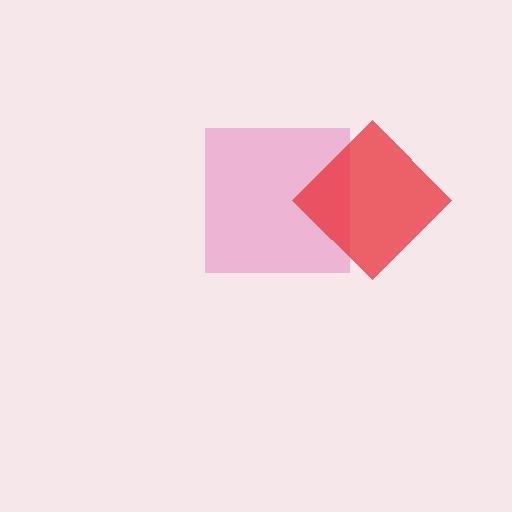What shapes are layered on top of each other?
The layered shapes are: a pink square, a red diamond.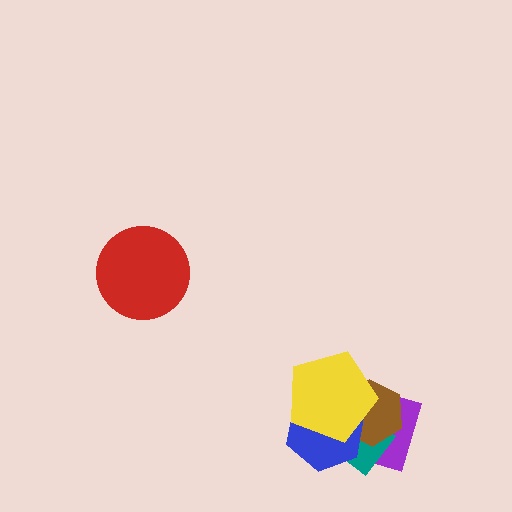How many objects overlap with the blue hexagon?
4 objects overlap with the blue hexagon.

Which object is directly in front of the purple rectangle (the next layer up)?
The teal rectangle is directly in front of the purple rectangle.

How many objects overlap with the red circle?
0 objects overlap with the red circle.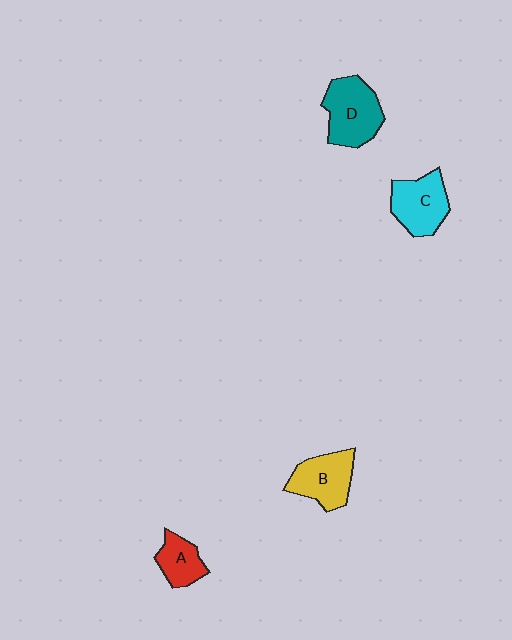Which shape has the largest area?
Shape D (teal).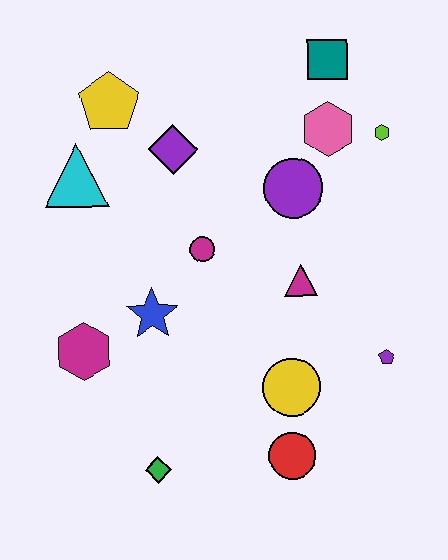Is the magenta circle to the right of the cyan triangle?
Yes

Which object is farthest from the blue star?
The teal square is farthest from the blue star.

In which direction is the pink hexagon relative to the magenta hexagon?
The pink hexagon is to the right of the magenta hexagon.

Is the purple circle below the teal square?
Yes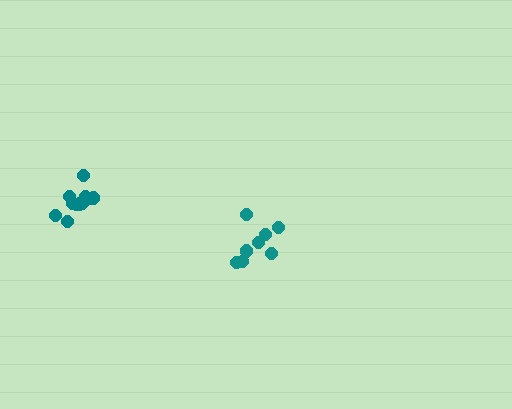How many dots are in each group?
Group 1: 11 dots, Group 2: 8 dots (19 total).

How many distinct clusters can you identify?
There are 2 distinct clusters.